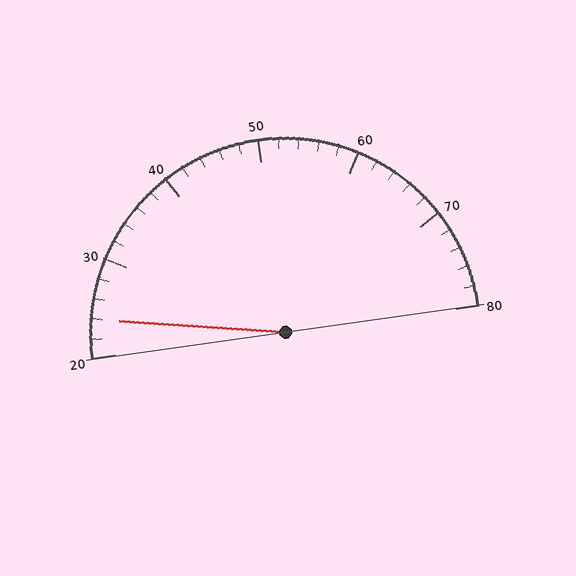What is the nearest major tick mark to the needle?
The nearest major tick mark is 20.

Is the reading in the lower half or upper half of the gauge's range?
The reading is in the lower half of the range (20 to 80).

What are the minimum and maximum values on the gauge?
The gauge ranges from 20 to 80.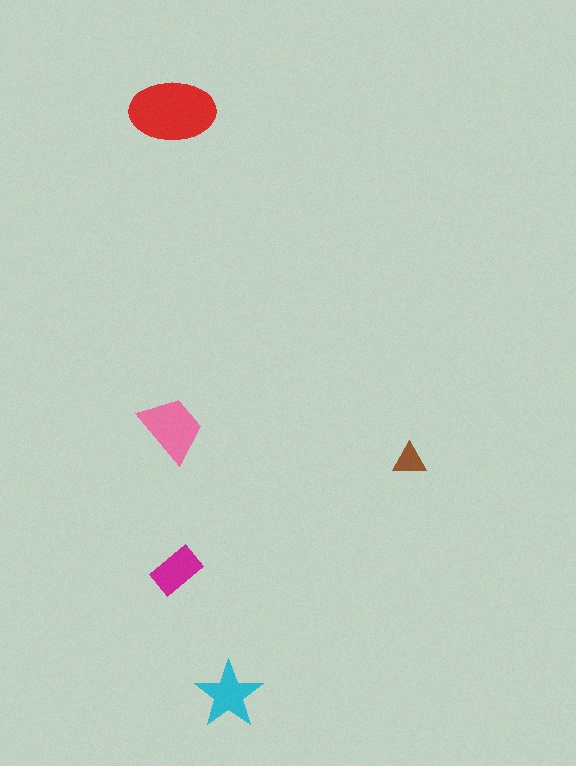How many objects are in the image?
There are 5 objects in the image.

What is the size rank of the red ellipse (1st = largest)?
1st.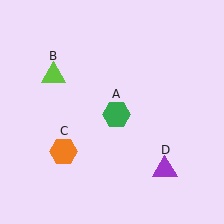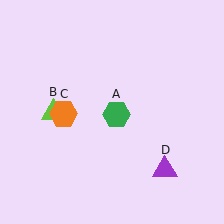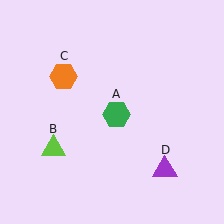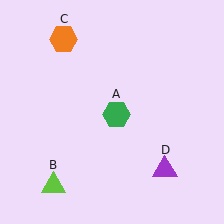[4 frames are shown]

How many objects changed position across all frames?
2 objects changed position: lime triangle (object B), orange hexagon (object C).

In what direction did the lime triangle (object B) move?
The lime triangle (object B) moved down.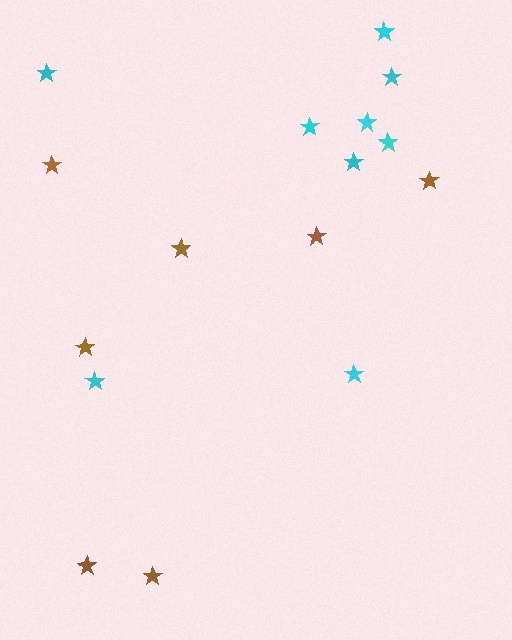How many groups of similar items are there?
There are 2 groups: one group of brown stars (7) and one group of cyan stars (9).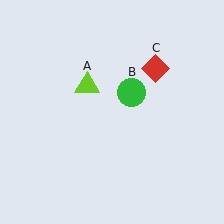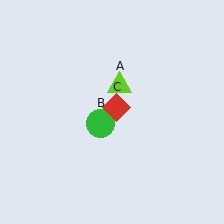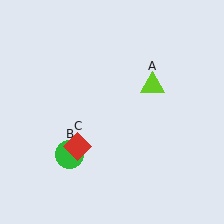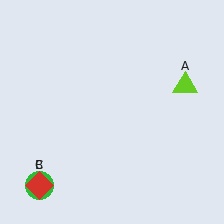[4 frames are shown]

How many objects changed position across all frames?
3 objects changed position: lime triangle (object A), green circle (object B), red diamond (object C).